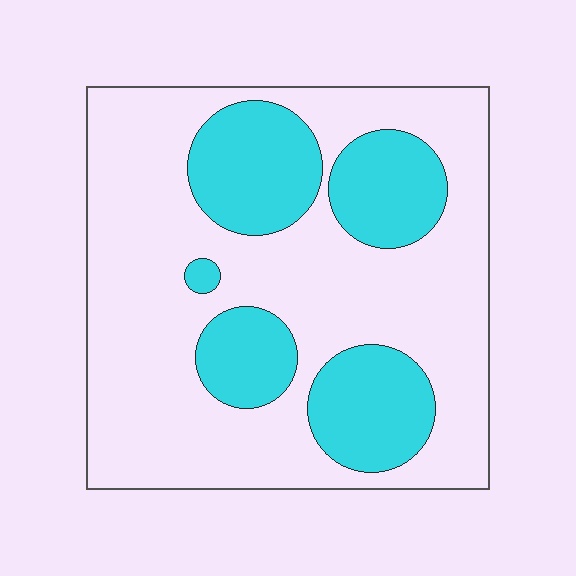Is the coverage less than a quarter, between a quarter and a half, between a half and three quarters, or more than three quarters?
Between a quarter and a half.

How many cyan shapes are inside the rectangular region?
5.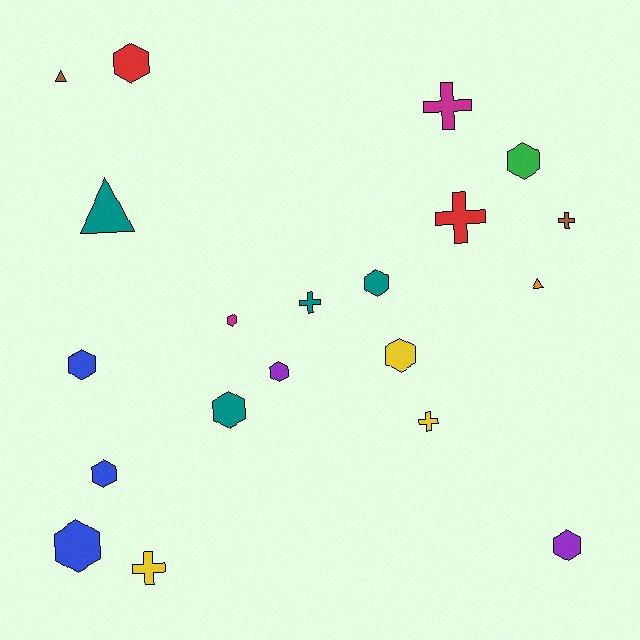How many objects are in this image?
There are 20 objects.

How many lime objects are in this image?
There are no lime objects.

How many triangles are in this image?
There are 3 triangles.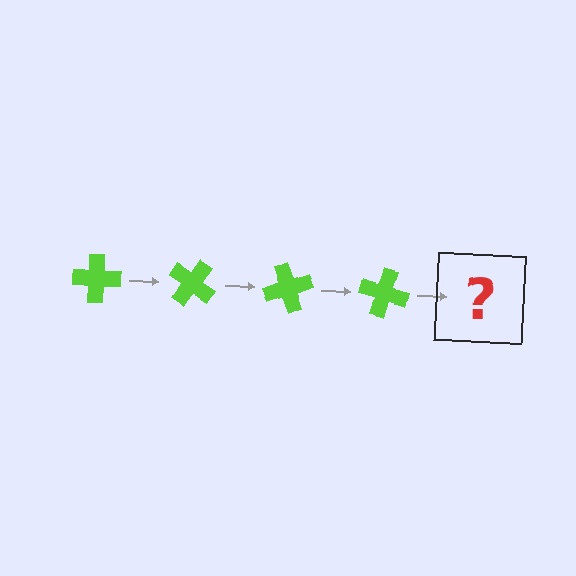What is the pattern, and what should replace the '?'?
The pattern is that the cross rotates 35 degrees each step. The '?' should be a lime cross rotated 140 degrees.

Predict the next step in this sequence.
The next step is a lime cross rotated 140 degrees.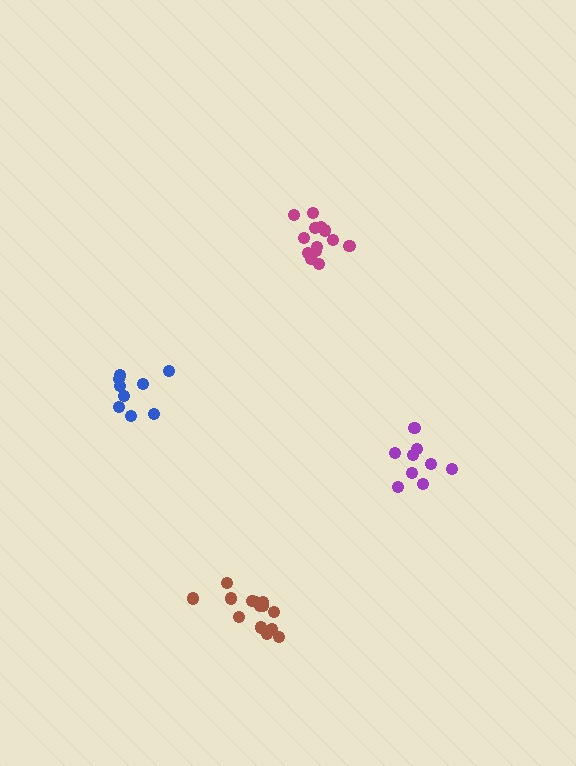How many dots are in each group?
Group 1: 14 dots, Group 2: 13 dots, Group 3: 9 dots, Group 4: 9 dots (45 total).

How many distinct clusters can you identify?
There are 4 distinct clusters.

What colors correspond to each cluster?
The clusters are colored: brown, magenta, purple, blue.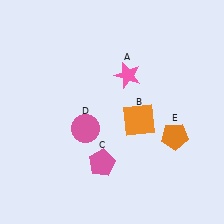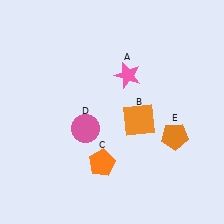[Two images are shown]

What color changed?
The pentagon (C) changed from pink in Image 1 to orange in Image 2.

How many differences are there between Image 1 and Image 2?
There is 1 difference between the two images.